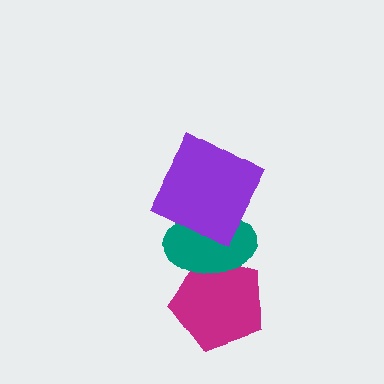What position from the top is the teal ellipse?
The teal ellipse is 2nd from the top.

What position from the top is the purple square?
The purple square is 1st from the top.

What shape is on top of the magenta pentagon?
The teal ellipse is on top of the magenta pentagon.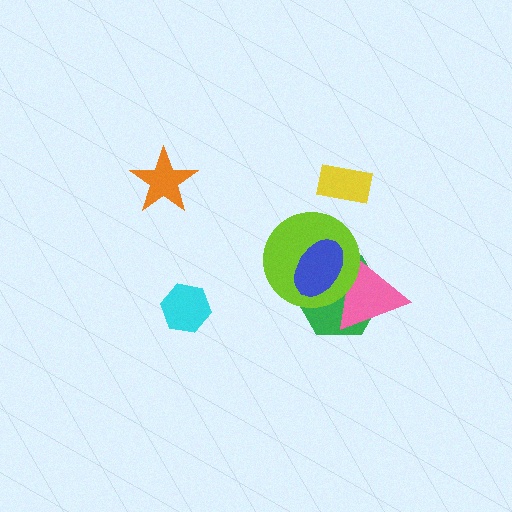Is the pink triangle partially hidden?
Yes, it is partially covered by another shape.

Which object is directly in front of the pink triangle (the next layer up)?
The lime circle is directly in front of the pink triangle.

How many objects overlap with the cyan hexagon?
0 objects overlap with the cyan hexagon.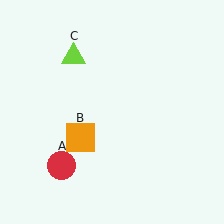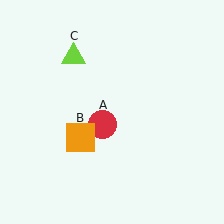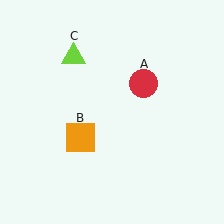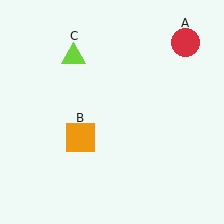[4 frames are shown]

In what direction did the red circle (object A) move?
The red circle (object A) moved up and to the right.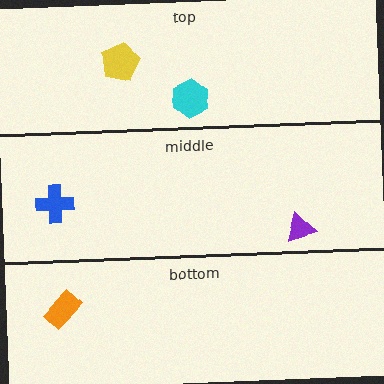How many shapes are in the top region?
2.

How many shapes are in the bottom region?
1.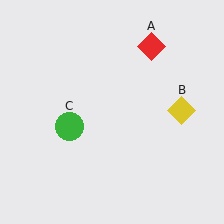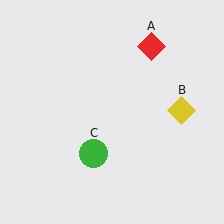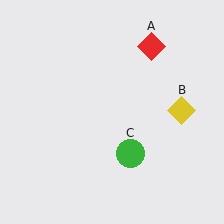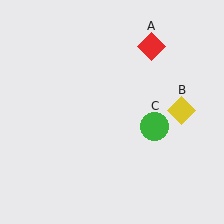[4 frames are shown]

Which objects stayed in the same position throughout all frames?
Red diamond (object A) and yellow diamond (object B) remained stationary.